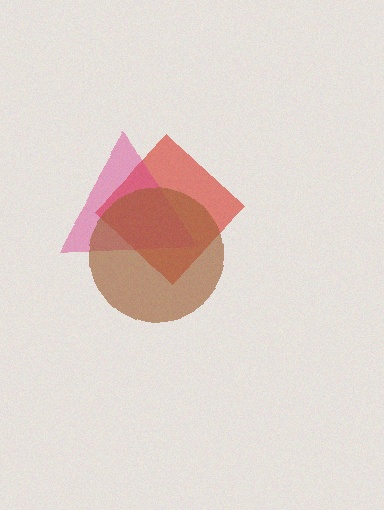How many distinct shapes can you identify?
There are 3 distinct shapes: a red diamond, a magenta triangle, a brown circle.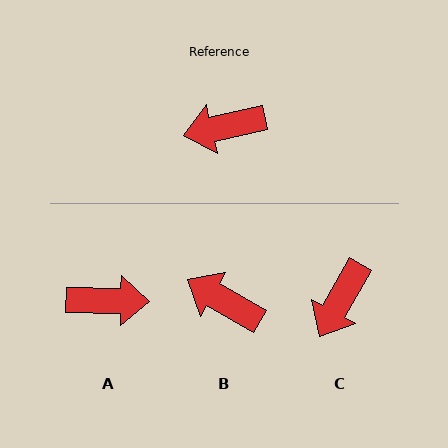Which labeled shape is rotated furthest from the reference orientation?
A, about 166 degrees away.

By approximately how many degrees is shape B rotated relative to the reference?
Approximately 43 degrees clockwise.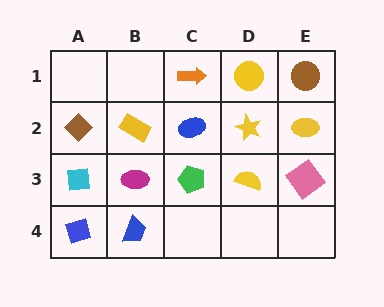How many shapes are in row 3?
5 shapes.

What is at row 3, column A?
A cyan square.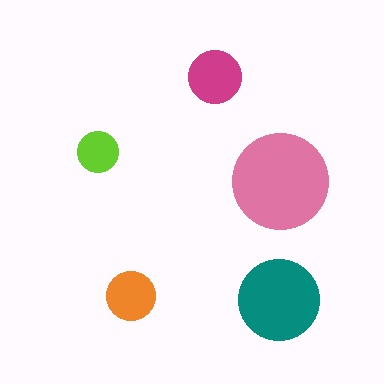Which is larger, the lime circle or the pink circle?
The pink one.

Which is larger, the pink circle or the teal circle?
The pink one.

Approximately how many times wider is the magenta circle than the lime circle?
About 1.5 times wider.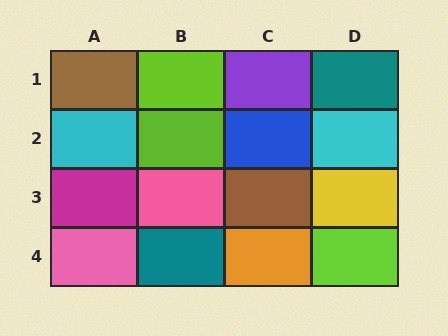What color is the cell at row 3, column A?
Magenta.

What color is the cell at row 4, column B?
Teal.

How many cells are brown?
2 cells are brown.